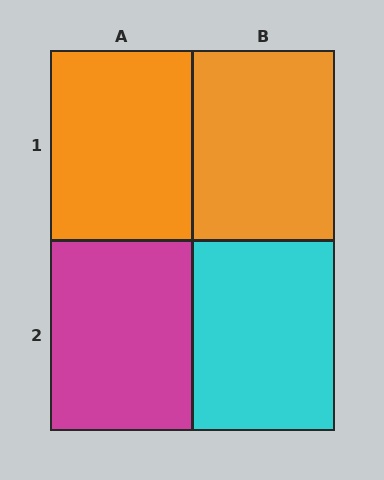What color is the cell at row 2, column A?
Magenta.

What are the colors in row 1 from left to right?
Orange, orange.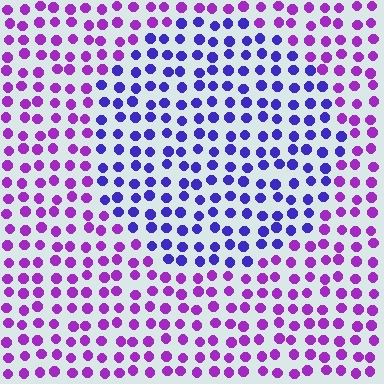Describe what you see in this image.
The image is filled with small purple elements in a uniform arrangement. A circle-shaped region is visible where the elements are tinted to a slightly different hue, forming a subtle color boundary.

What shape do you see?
I see a circle.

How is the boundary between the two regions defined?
The boundary is defined purely by a slight shift in hue (about 41 degrees). Spacing, size, and orientation are identical on both sides.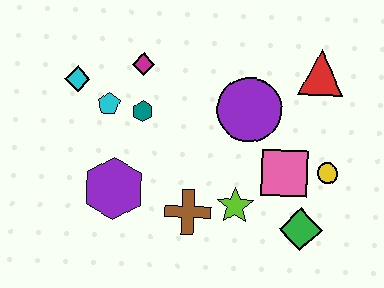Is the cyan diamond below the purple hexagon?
No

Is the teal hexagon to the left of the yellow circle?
Yes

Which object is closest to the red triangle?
The purple circle is closest to the red triangle.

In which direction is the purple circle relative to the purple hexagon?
The purple circle is to the right of the purple hexagon.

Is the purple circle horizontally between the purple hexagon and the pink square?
Yes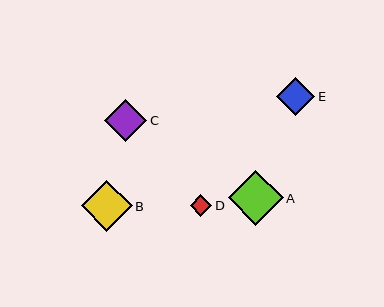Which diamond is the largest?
Diamond A is the largest with a size of approximately 55 pixels.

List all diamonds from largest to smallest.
From largest to smallest: A, B, C, E, D.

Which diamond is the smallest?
Diamond D is the smallest with a size of approximately 22 pixels.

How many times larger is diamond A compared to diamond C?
Diamond A is approximately 1.3 times the size of diamond C.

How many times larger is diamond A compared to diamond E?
Diamond A is approximately 1.4 times the size of diamond E.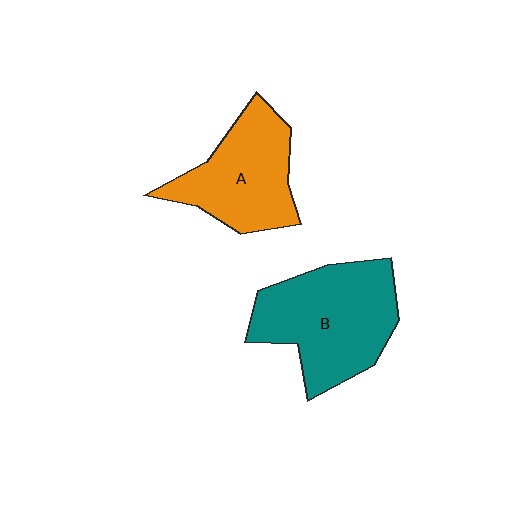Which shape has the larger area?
Shape B (teal).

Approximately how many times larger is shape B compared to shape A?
Approximately 1.3 times.